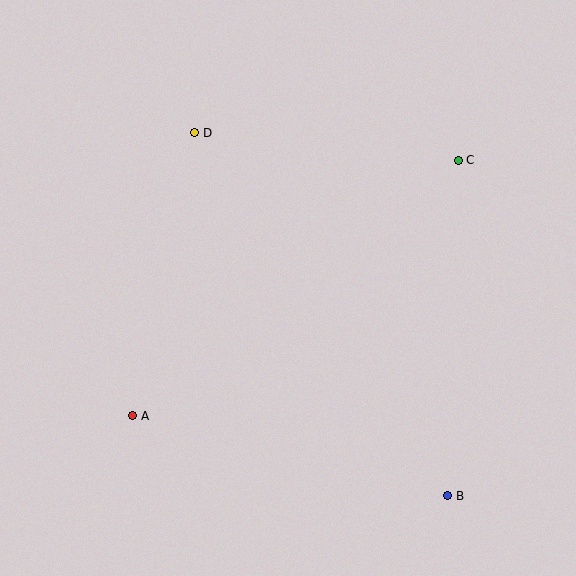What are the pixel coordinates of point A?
Point A is at (133, 416).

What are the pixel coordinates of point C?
Point C is at (458, 160).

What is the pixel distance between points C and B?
The distance between C and B is 336 pixels.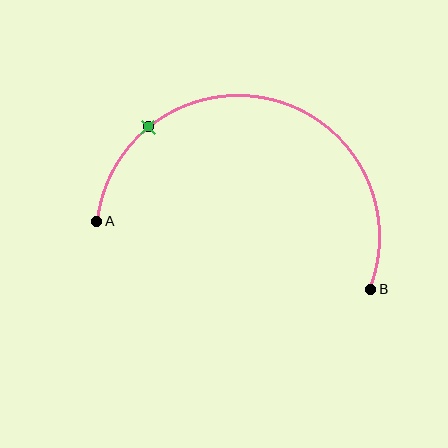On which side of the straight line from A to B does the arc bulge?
The arc bulges above the straight line connecting A and B.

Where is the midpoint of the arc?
The arc midpoint is the point on the curve farthest from the straight line joining A and B. It sits above that line.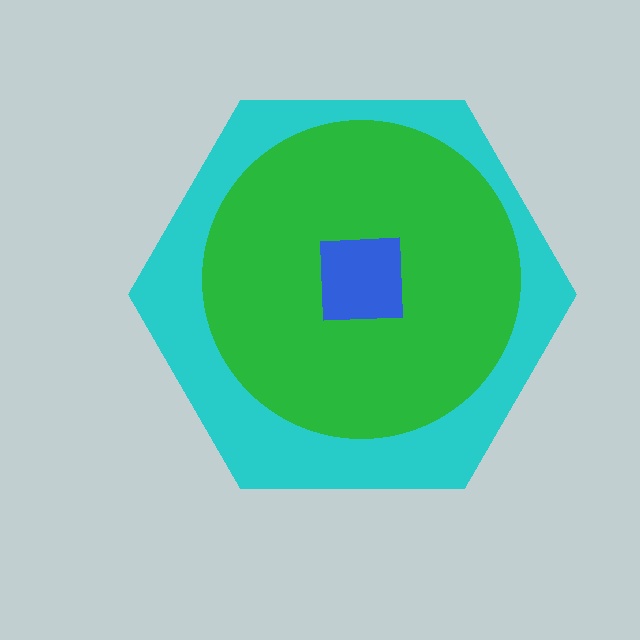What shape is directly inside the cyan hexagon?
The green circle.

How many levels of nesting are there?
3.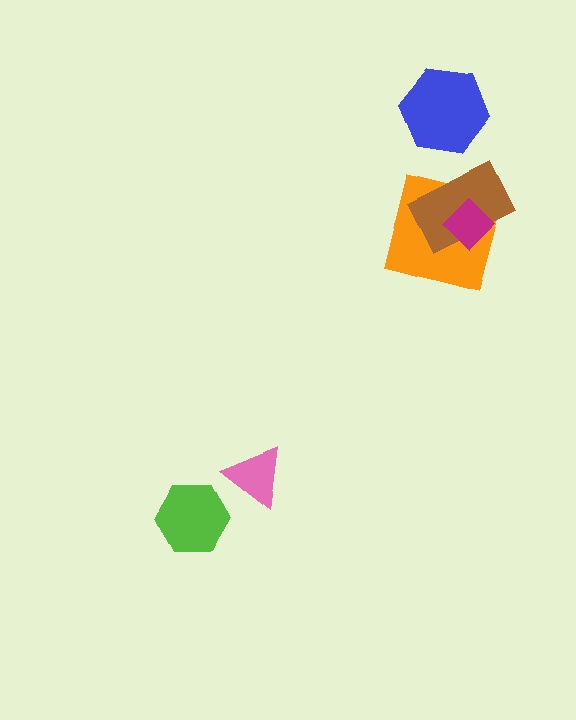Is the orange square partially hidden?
Yes, it is partially covered by another shape.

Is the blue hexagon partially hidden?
No, no other shape covers it.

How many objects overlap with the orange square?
2 objects overlap with the orange square.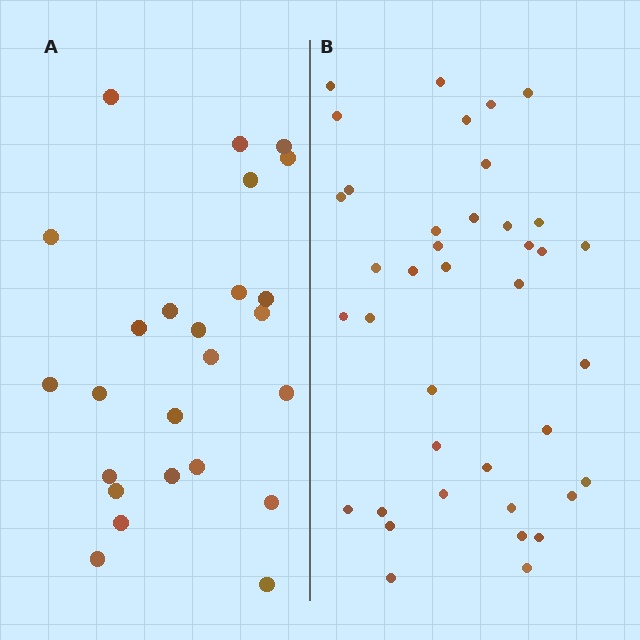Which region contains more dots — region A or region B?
Region B (the right region) has more dots.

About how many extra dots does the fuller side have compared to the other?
Region B has approximately 15 more dots than region A.